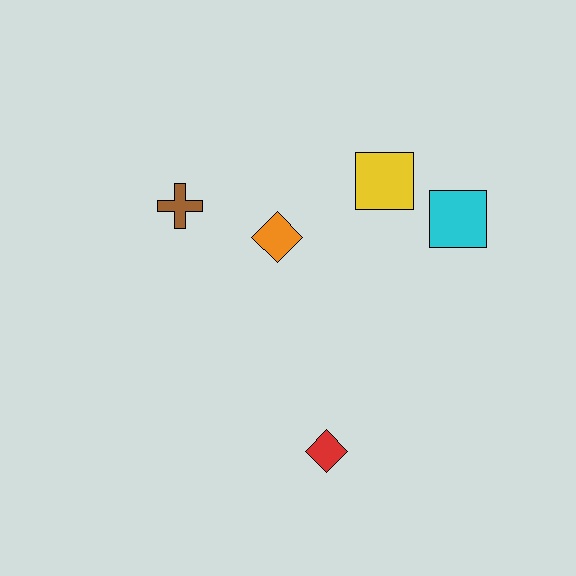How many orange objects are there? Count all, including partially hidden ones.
There is 1 orange object.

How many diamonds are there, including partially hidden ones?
There are 2 diamonds.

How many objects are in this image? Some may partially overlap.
There are 5 objects.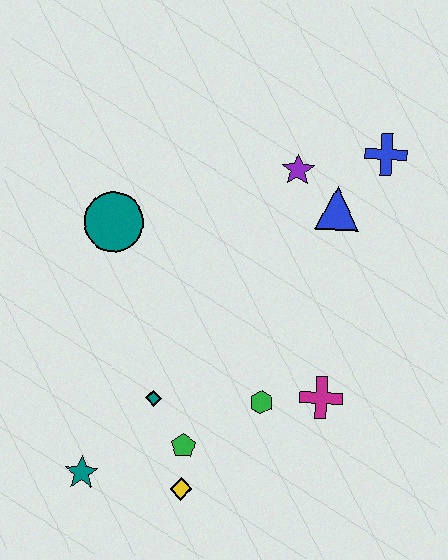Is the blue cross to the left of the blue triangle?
No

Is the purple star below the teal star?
No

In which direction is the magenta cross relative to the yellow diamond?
The magenta cross is to the right of the yellow diamond.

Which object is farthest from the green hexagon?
The blue cross is farthest from the green hexagon.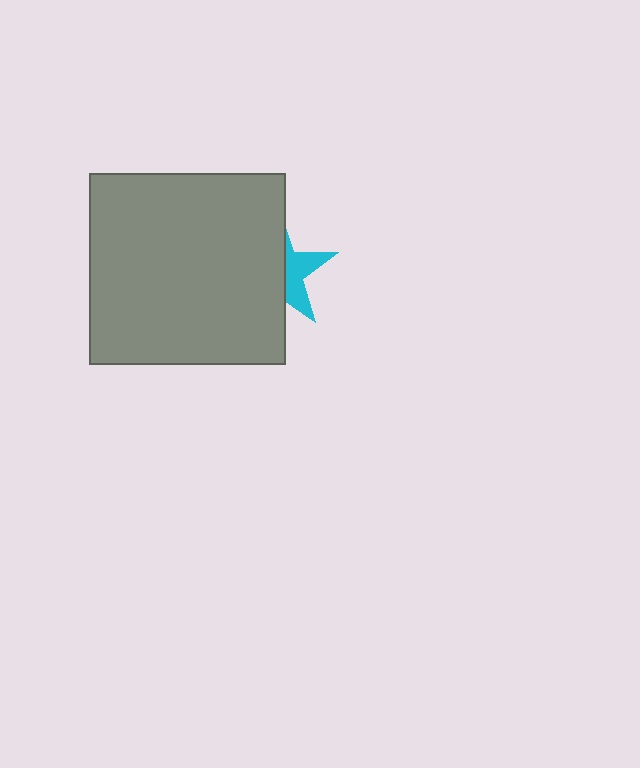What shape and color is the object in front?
The object in front is a gray rectangle.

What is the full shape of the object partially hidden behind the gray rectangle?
The partially hidden object is a cyan star.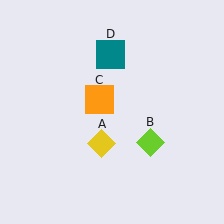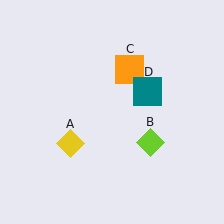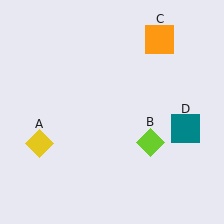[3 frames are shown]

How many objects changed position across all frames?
3 objects changed position: yellow diamond (object A), orange square (object C), teal square (object D).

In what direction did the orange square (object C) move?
The orange square (object C) moved up and to the right.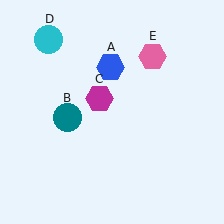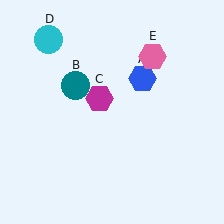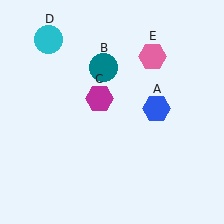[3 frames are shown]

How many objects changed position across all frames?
2 objects changed position: blue hexagon (object A), teal circle (object B).